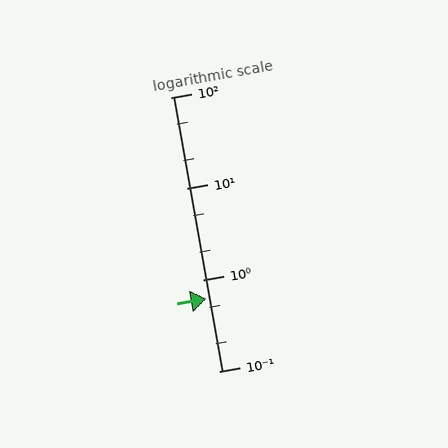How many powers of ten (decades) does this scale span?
The scale spans 3 decades, from 0.1 to 100.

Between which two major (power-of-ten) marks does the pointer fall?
The pointer is between 0.1 and 1.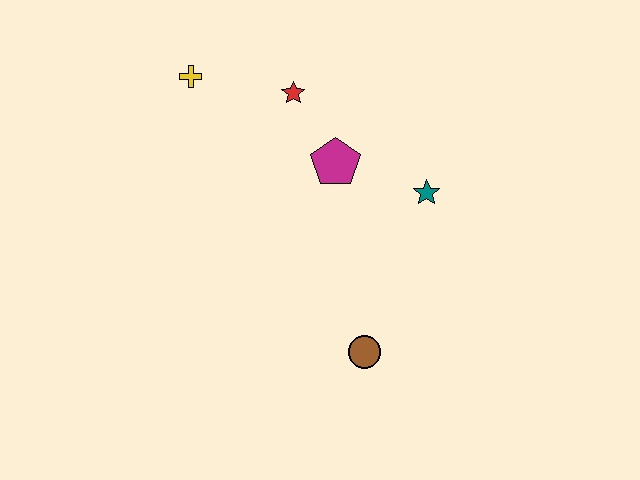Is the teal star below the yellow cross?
Yes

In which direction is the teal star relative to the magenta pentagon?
The teal star is to the right of the magenta pentagon.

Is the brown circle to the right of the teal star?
No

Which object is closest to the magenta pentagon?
The red star is closest to the magenta pentagon.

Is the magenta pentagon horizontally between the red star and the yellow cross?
No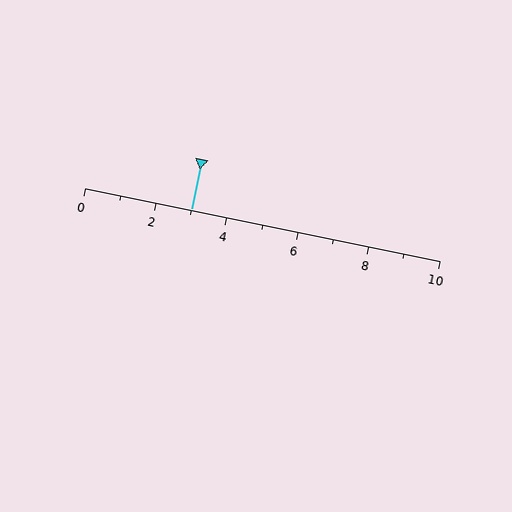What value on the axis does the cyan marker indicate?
The marker indicates approximately 3.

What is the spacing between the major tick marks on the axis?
The major ticks are spaced 2 apart.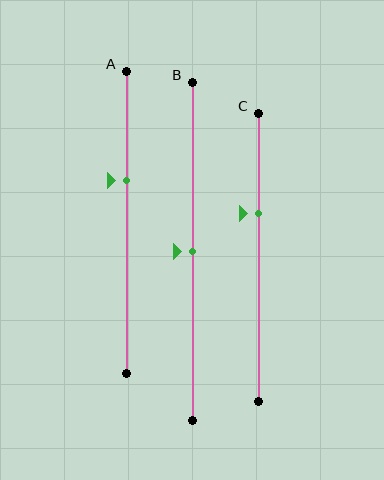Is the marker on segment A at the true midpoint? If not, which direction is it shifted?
No, the marker on segment A is shifted upward by about 14% of the segment length.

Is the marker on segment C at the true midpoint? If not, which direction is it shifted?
No, the marker on segment C is shifted upward by about 15% of the segment length.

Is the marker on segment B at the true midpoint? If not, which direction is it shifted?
Yes, the marker on segment B is at the true midpoint.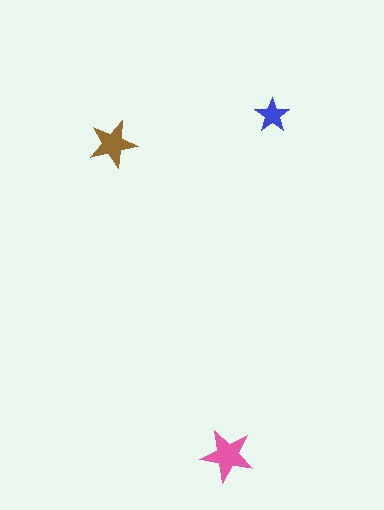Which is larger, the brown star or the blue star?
The brown one.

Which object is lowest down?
The pink star is bottommost.